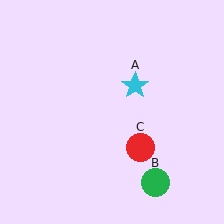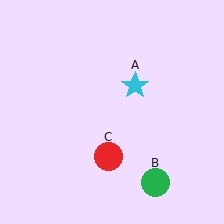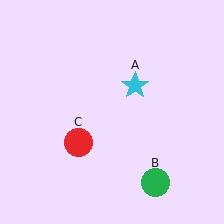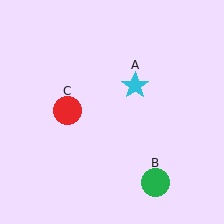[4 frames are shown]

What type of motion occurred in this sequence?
The red circle (object C) rotated clockwise around the center of the scene.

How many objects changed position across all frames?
1 object changed position: red circle (object C).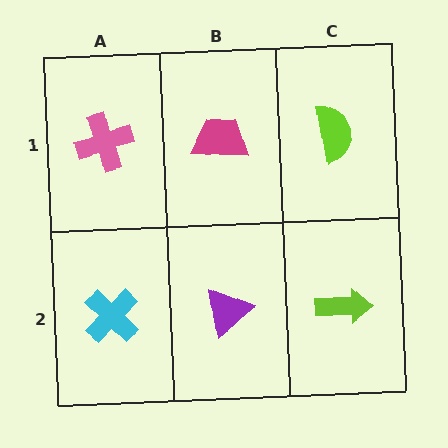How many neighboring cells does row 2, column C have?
2.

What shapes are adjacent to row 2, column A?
A pink cross (row 1, column A), a purple triangle (row 2, column B).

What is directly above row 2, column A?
A pink cross.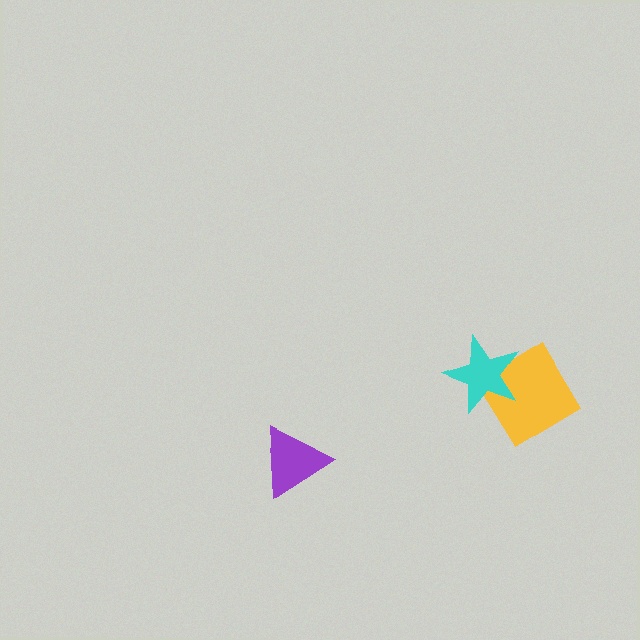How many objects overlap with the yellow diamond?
1 object overlaps with the yellow diamond.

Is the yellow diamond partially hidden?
Yes, it is partially covered by another shape.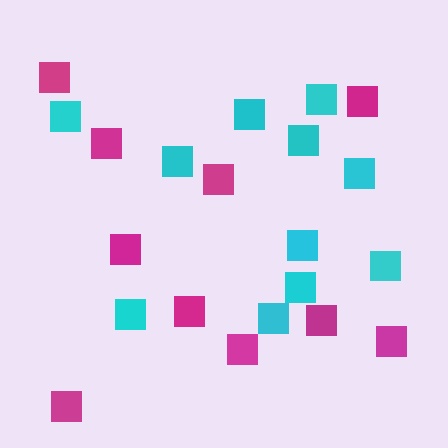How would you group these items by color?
There are 2 groups: one group of magenta squares (10) and one group of cyan squares (11).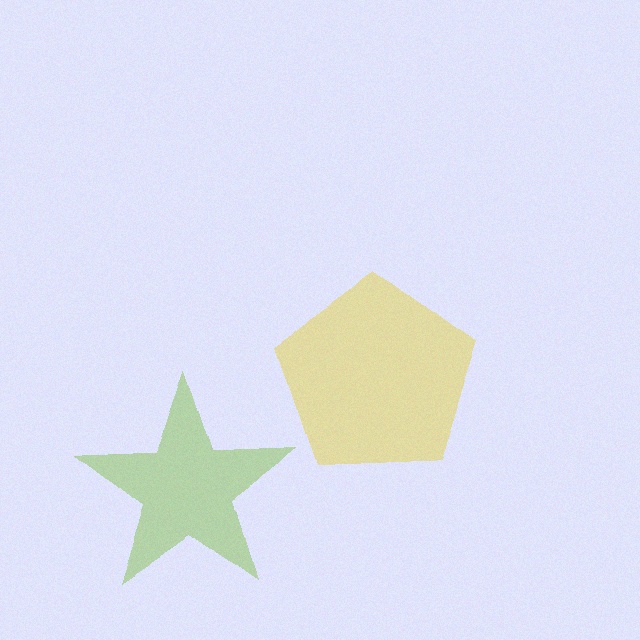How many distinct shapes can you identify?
There are 2 distinct shapes: a lime star, a yellow pentagon.